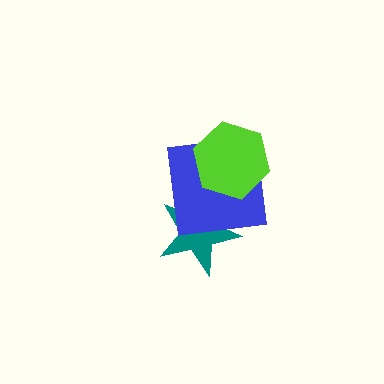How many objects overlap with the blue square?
2 objects overlap with the blue square.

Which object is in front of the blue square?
The lime hexagon is in front of the blue square.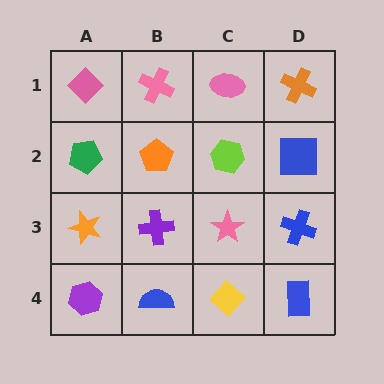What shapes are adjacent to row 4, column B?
A purple cross (row 3, column B), a purple hexagon (row 4, column A), a yellow diamond (row 4, column C).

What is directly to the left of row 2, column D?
A lime hexagon.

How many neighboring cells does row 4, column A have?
2.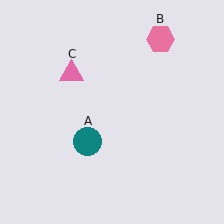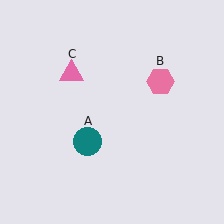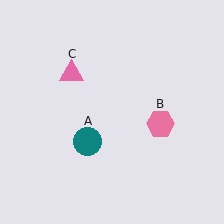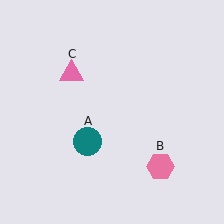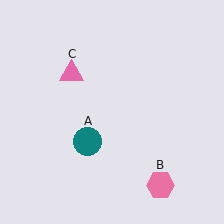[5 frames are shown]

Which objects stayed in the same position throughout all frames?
Teal circle (object A) and pink triangle (object C) remained stationary.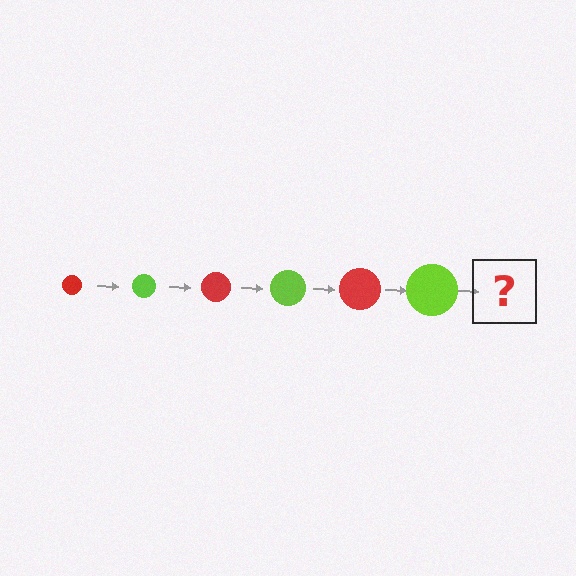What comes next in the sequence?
The next element should be a red circle, larger than the previous one.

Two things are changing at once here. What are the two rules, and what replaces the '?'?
The two rules are that the circle grows larger each step and the color cycles through red and lime. The '?' should be a red circle, larger than the previous one.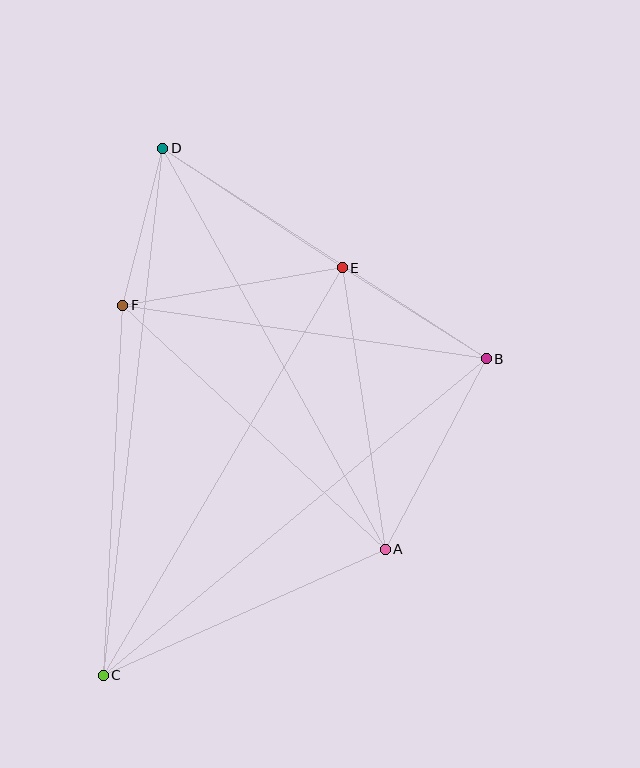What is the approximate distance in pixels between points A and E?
The distance between A and E is approximately 285 pixels.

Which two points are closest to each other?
Points D and F are closest to each other.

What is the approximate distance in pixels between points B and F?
The distance between B and F is approximately 368 pixels.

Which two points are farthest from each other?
Points C and D are farthest from each other.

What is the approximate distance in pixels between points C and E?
The distance between C and E is approximately 472 pixels.